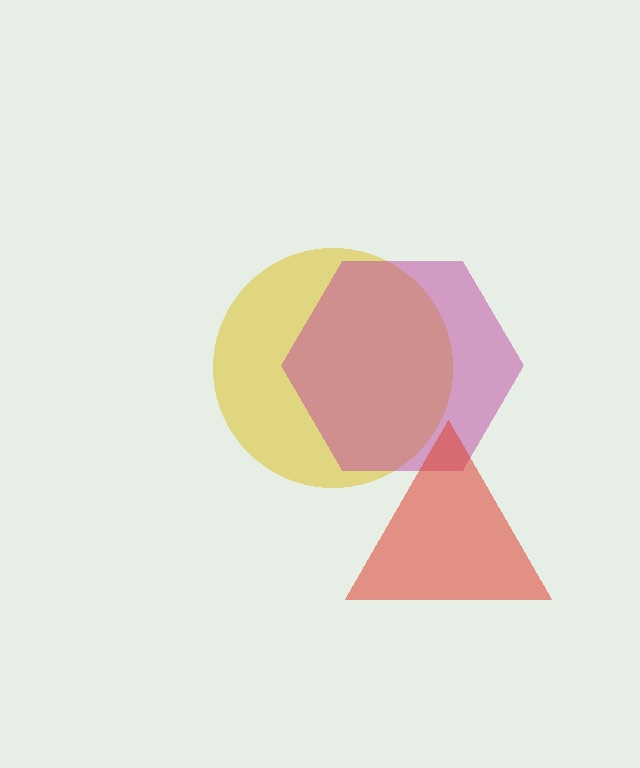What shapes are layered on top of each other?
The layered shapes are: a yellow circle, a magenta hexagon, a red triangle.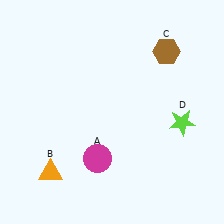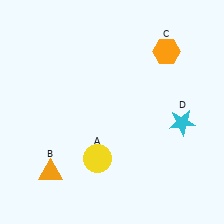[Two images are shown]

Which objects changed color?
A changed from magenta to yellow. C changed from brown to orange. D changed from lime to cyan.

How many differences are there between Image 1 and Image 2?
There are 3 differences between the two images.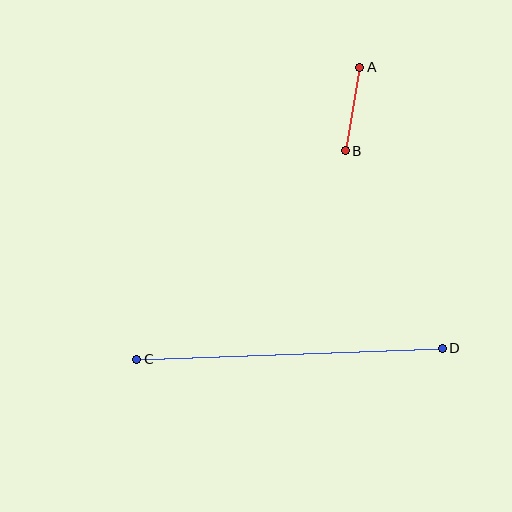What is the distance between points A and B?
The distance is approximately 85 pixels.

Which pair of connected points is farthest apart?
Points C and D are farthest apart.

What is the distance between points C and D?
The distance is approximately 306 pixels.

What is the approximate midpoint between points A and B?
The midpoint is at approximately (352, 109) pixels.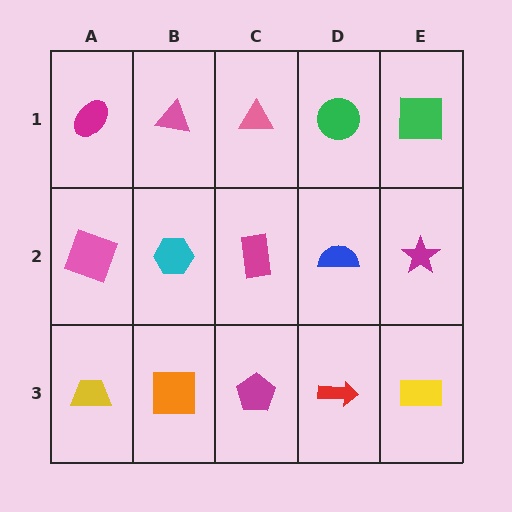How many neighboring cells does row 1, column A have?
2.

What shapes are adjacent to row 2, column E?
A green square (row 1, column E), a yellow rectangle (row 3, column E), a blue semicircle (row 2, column D).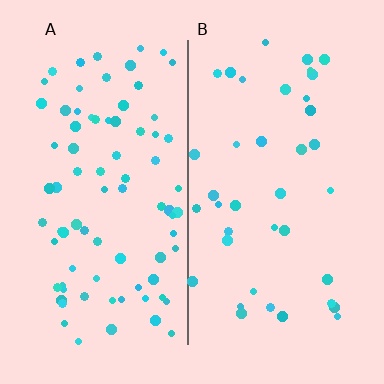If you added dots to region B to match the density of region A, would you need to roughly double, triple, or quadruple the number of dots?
Approximately double.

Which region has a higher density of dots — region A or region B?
A (the left).